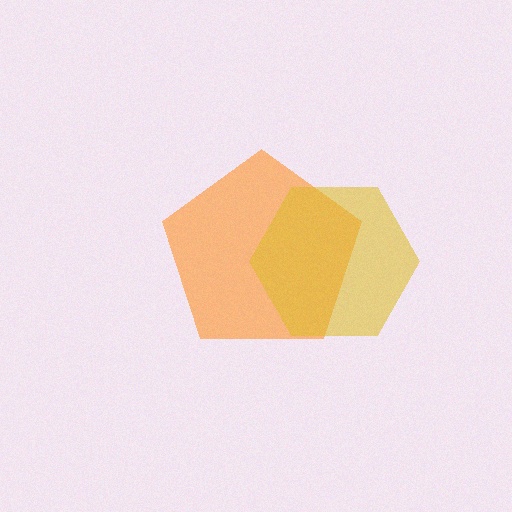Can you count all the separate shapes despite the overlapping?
Yes, there are 2 separate shapes.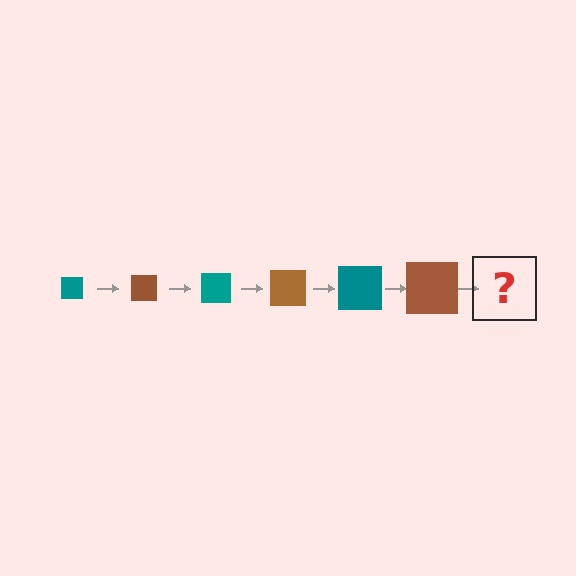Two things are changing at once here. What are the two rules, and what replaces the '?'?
The two rules are that the square grows larger each step and the color cycles through teal and brown. The '?' should be a teal square, larger than the previous one.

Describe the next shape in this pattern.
It should be a teal square, larger than the previous one.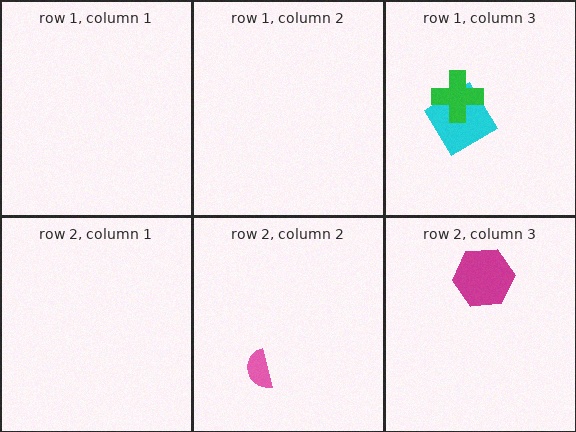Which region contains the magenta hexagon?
The row 2, column 3 region.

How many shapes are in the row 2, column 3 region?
1.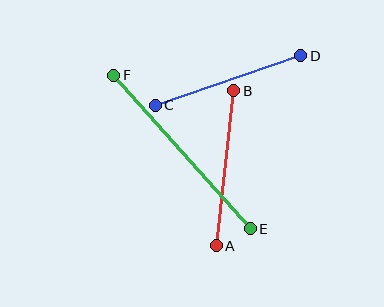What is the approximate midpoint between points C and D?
The midpoint is at approximately (228, 80) pixels.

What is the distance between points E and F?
The distance is approximately 205 pixels.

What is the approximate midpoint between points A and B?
The midpoint is at approximately (225, 168) pixels.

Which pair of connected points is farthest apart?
Points E and F are farthest apart.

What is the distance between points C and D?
The distance is approximately 154 pixels.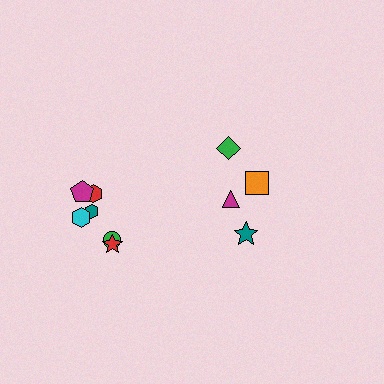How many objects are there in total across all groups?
There are 10 objects.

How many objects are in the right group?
There are 4 objects.